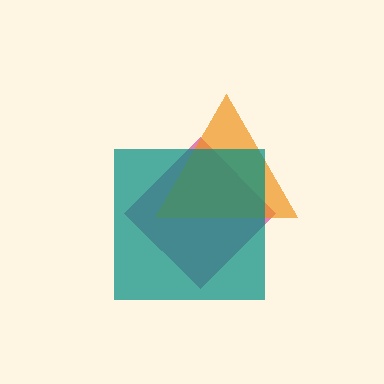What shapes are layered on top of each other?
The layered shapes are: a magenta diamond, an orange triangle, a teal square.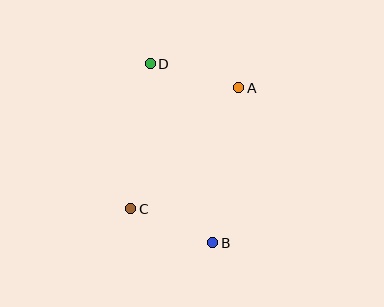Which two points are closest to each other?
Points B and C are closest to each other.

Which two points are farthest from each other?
Points B and D are farthest from each other.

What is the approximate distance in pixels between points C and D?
The distance between C and D is approximately 147 pixels.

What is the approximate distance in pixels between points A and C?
The distance between A and C is approximately 162 pixels.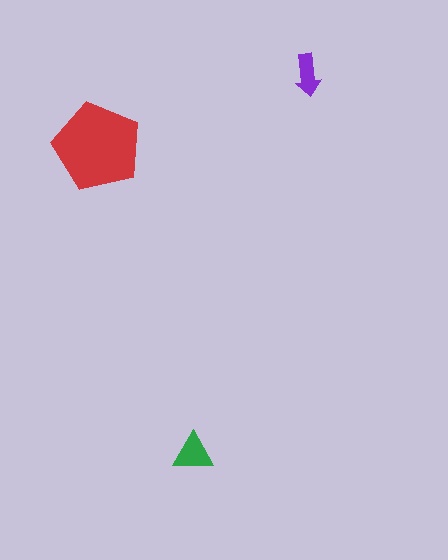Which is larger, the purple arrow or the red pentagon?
The red pentagon.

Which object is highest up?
The purple arrow is topmost.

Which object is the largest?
The red pentagon.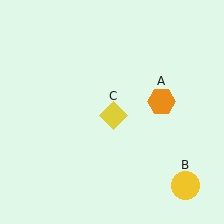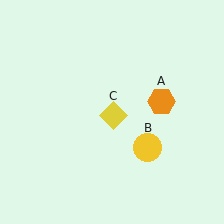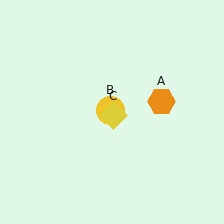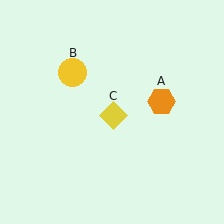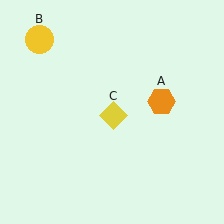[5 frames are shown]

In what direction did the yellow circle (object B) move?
The yellow circle (object B) moved up and to the left.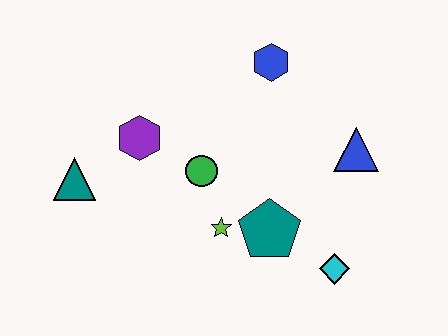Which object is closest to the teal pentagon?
The lime star is closest to the teal pentagon.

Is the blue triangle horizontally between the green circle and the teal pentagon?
No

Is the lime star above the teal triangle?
No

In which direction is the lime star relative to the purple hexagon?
The lime star is below the purple hexagon.